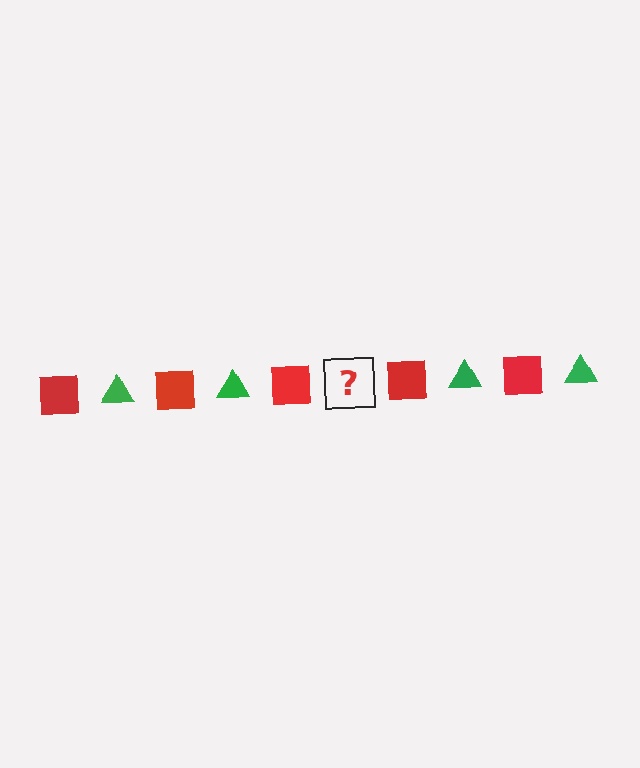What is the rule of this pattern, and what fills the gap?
The rule is that the pattern alternates between red square and green triangle. The gap should be filled with a green triangle.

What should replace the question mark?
The question mark should be replaced with a green triangle.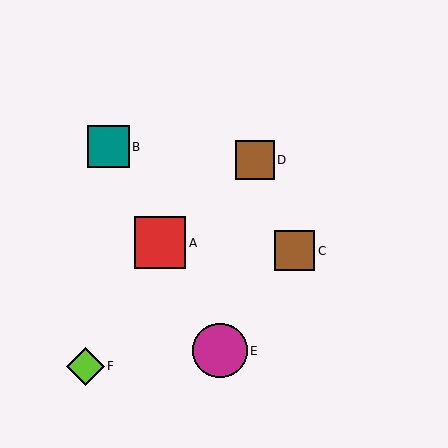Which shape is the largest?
The magenta circle (labeled E) is the largest.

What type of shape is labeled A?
Shape A is a red square.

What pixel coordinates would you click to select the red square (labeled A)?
Click at (160, 243) to select the red square A.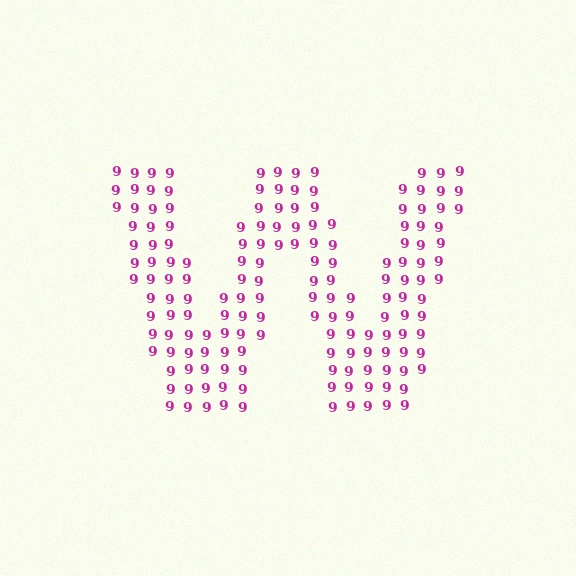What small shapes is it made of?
It is made of small digit 9's.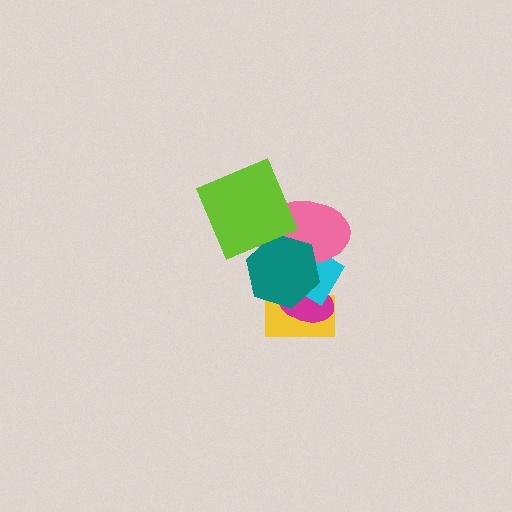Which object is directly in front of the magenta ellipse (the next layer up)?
The cyan diamond is directly in front of the magenta ellipse.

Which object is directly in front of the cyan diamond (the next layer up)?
The pink ellipse is directly in front of the cyan diamond.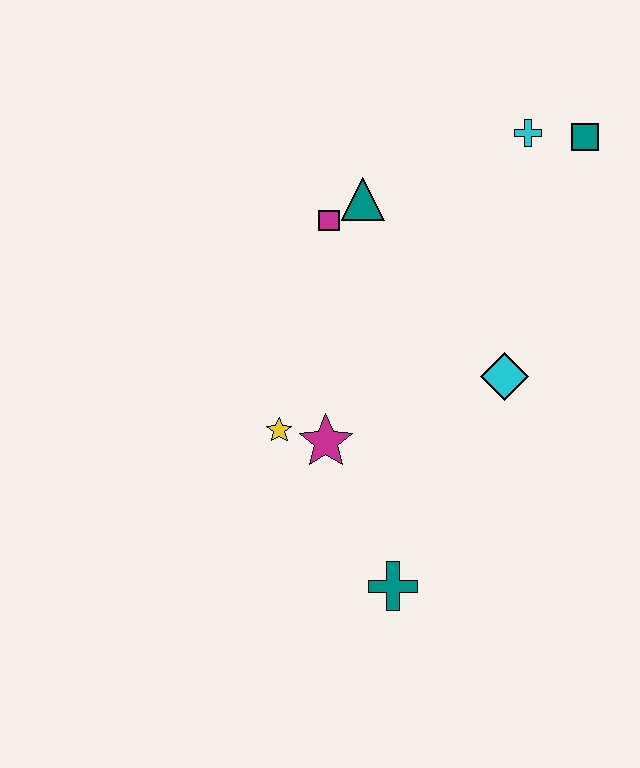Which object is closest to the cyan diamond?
The magenta star is closest to the cyan diamond.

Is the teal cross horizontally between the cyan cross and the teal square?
No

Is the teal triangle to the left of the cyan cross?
Yes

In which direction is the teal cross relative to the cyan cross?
The teal cross is below the cyan cross.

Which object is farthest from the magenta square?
The teal cross is farthest from the magenta square.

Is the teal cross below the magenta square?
Yes